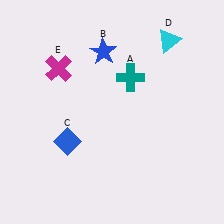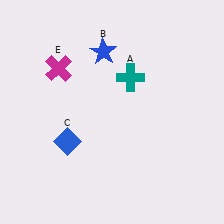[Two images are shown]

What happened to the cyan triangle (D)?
The cyan triangle (D) was removed in Image 2. It was in the top-right area of Image 1.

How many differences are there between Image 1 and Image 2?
There is 1 difference between the two images.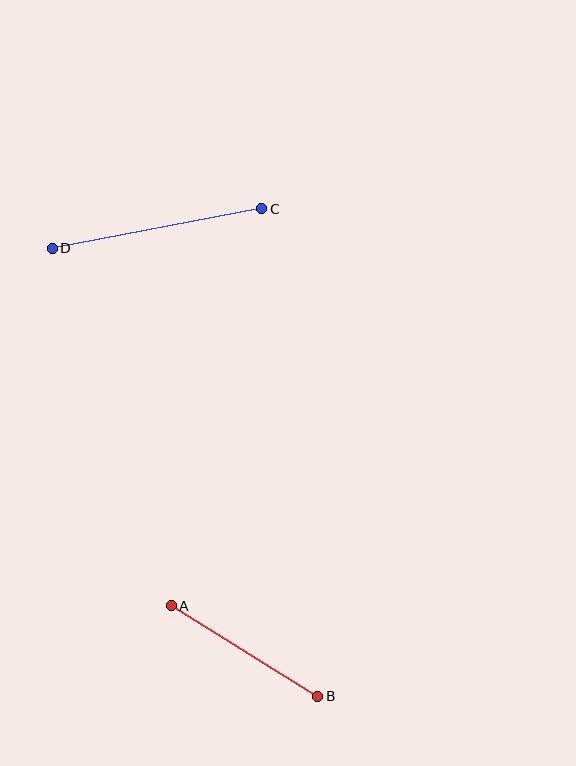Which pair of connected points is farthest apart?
Points C and D are farthest apart.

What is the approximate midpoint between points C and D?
The midpoint is at approximately (157, 229) pixels.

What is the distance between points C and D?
The distance is approximately 213 pixels.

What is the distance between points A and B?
The distance is approximately 172 pixels.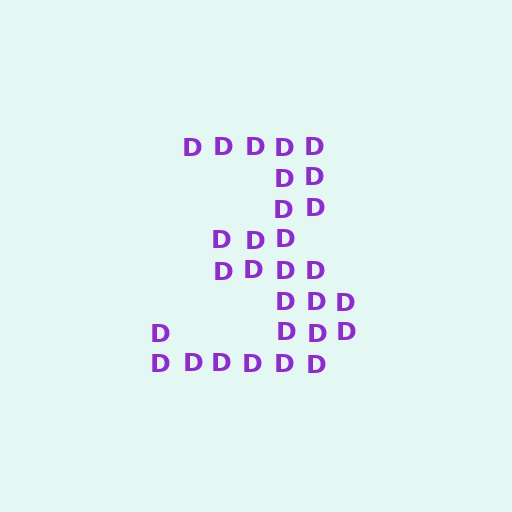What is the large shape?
The large shape is the digit 3.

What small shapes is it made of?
It is made of small letter D's.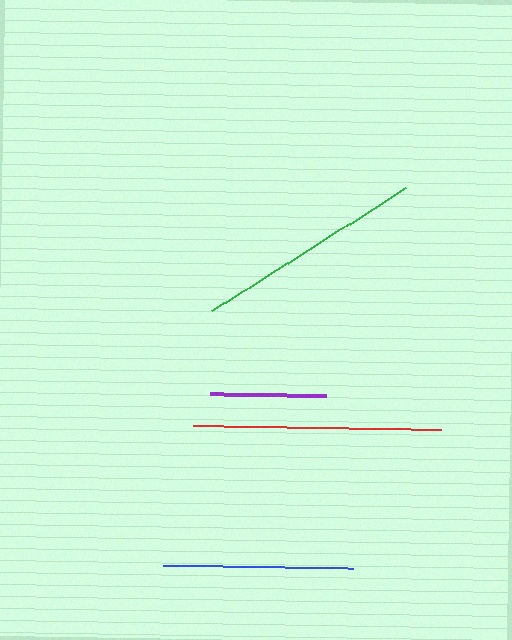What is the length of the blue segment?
The blue segment is approximately 190 pixels long.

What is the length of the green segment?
The green segment is approximately 229 pixels long.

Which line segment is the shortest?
The purple line is the shortest at approximately 115 pixels.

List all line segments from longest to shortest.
From longest to shortest: red, green, blue, purple.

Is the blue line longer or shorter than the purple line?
The blue line is longer than the purple line.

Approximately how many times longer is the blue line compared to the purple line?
The blue line is approximately 1.7 times the length of the purple line.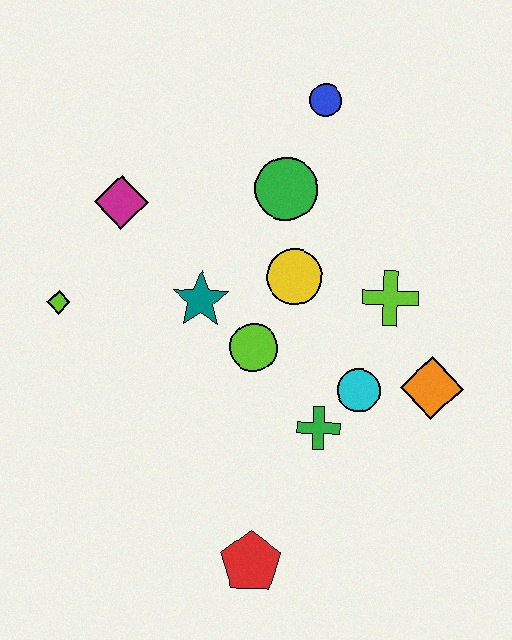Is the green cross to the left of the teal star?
No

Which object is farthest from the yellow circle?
The red pentagon is farthest from the yellow circle.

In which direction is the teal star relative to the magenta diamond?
The teal star is below the magenta diamond.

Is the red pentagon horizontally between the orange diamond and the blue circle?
No